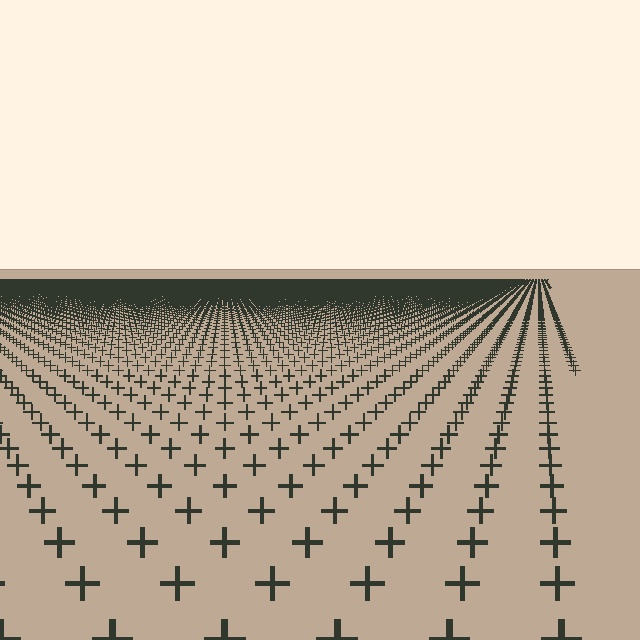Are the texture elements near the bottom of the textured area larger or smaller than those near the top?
Larger. Near the bottom, elements are closer to the viewer and appear at a bigger on-screen size.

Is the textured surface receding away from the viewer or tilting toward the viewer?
The surface is receding away from the viewer. Texture elements get smaller and denser toward the top.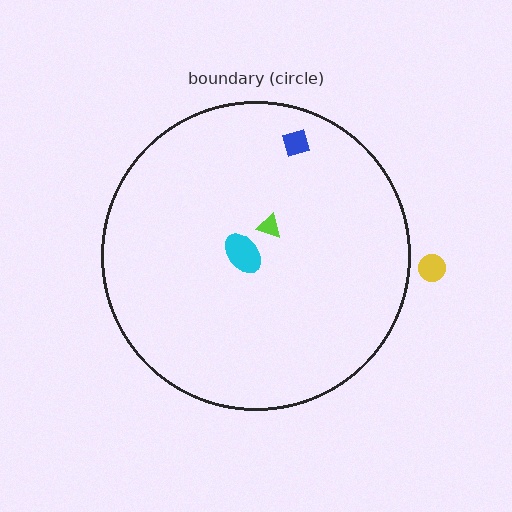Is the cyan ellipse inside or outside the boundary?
Inside.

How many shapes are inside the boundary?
3 inside, 1 outside.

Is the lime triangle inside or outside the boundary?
Inside.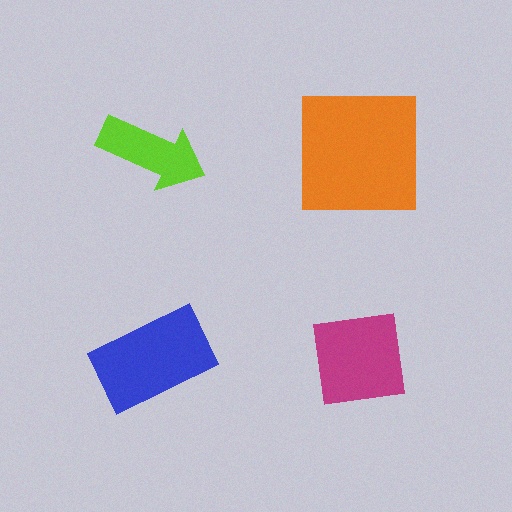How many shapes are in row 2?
2 shapes.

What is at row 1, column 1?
A lime arrow.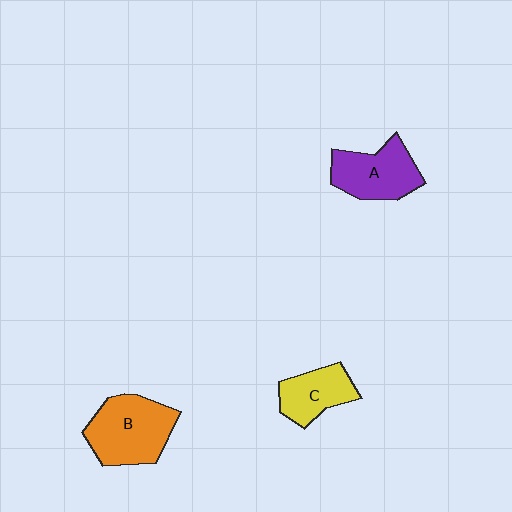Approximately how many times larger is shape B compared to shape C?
Approximately 1.5 times.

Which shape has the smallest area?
Shape C (yellow).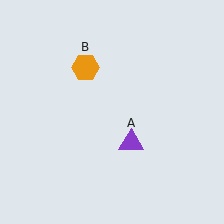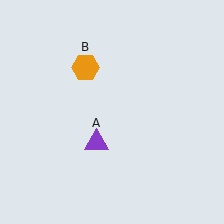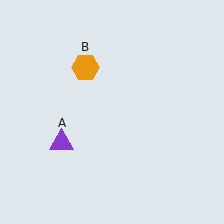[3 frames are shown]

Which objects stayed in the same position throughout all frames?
Orange hexagon (object B) remained stationary.